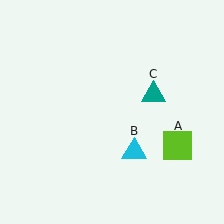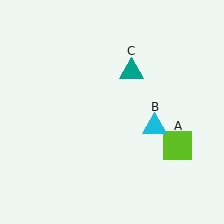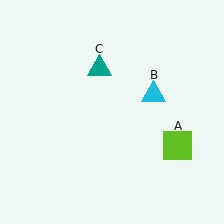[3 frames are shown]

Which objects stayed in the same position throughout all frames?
Lime square (object A) remained stationary.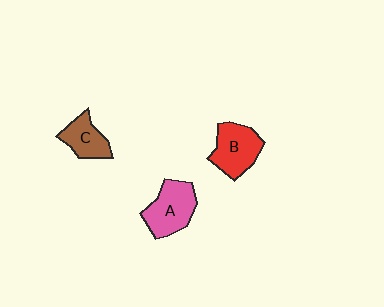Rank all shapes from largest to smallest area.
From largest to smallest: A (pink), B (red), C (brown).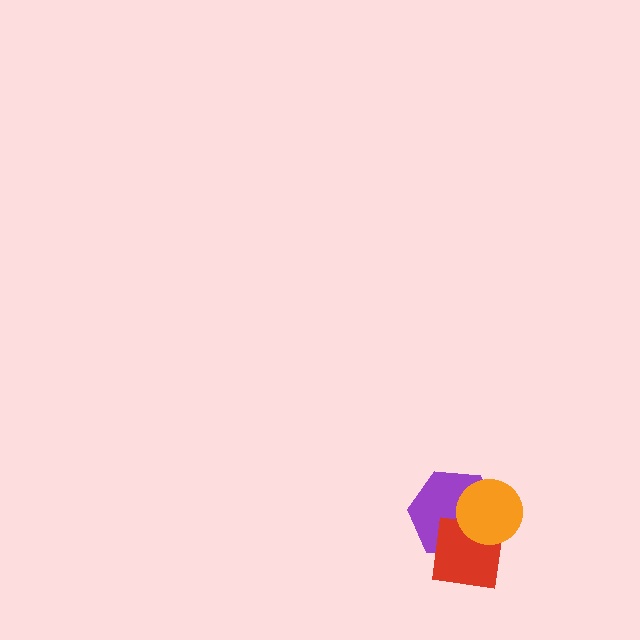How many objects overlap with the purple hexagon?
2 objects overlap with the purple hexagon.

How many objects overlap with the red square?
2 objects overlap with the red square.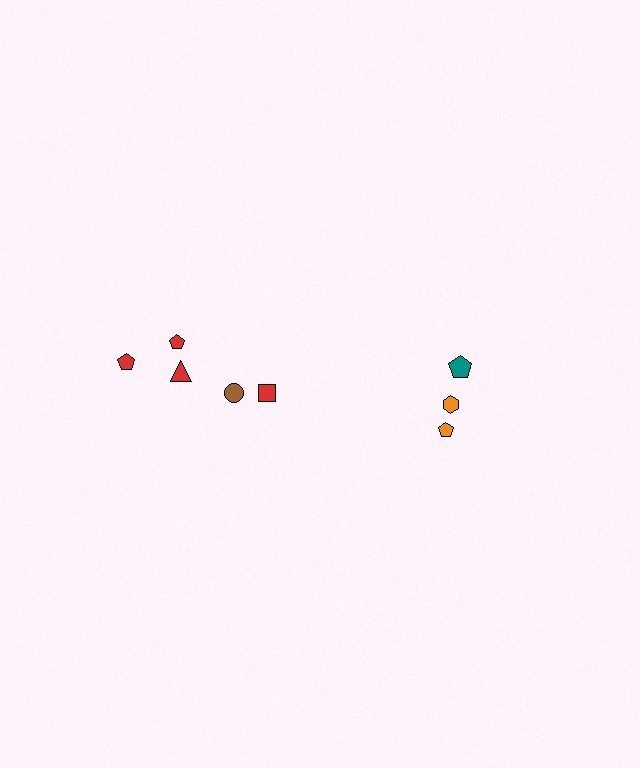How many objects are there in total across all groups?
There are 8 objects.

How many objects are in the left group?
There are 5 objects.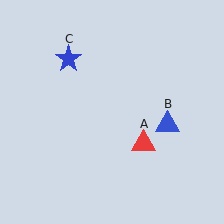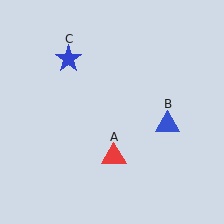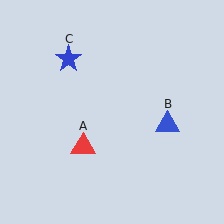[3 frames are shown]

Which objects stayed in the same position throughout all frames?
Blue triangle (object B) and blue star (object C) remained stationary.